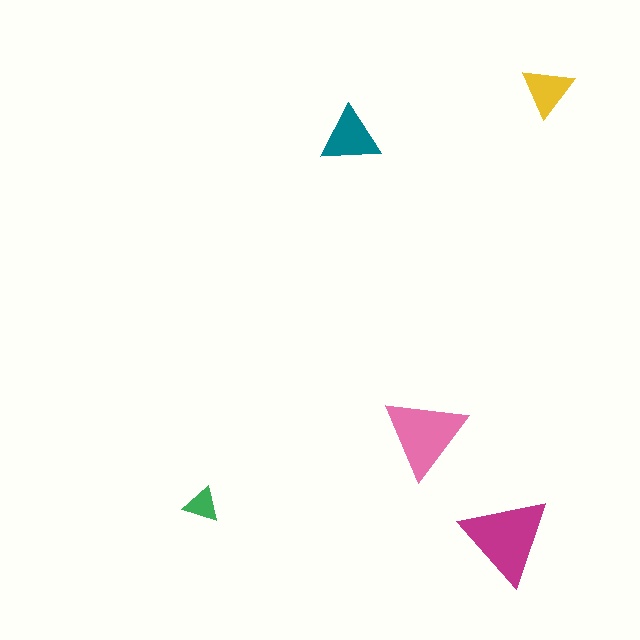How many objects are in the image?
There are 5 objects in the image.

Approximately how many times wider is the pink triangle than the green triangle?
About 2.5 times wider.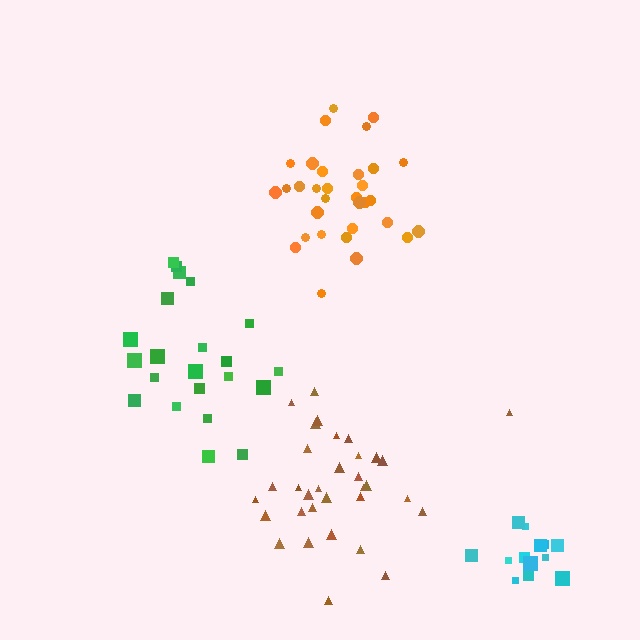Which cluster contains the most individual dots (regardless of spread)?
Brown (33).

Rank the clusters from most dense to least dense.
cyan, orange, brown, green.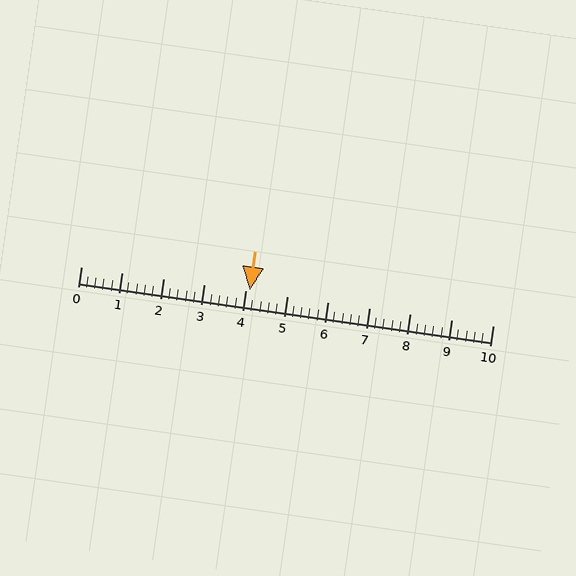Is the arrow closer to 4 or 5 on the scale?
The arrow is closer to 4.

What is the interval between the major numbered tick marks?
The major tick marks are spaced 1 units apart.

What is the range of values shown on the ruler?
The ruler shows values from 0 to 10.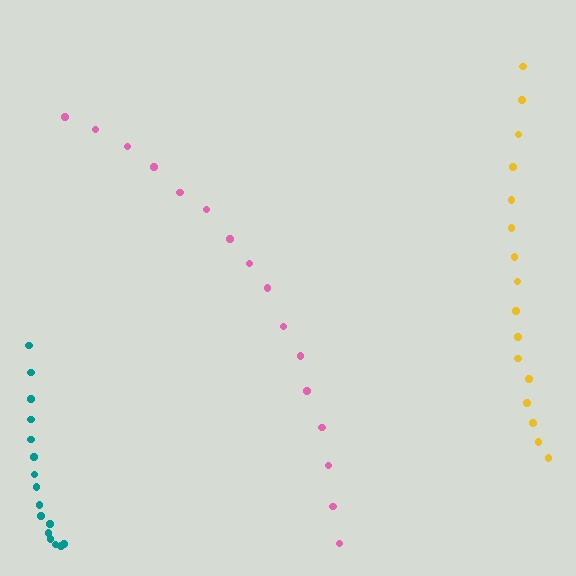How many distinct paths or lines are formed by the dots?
There are 3 distinct paths.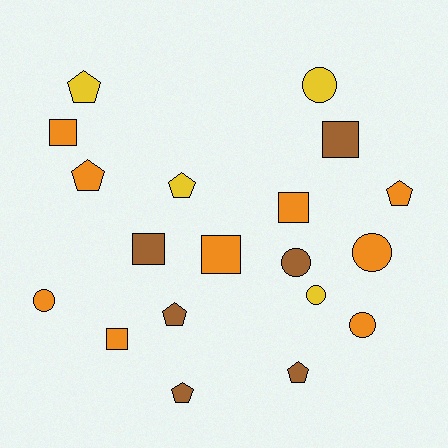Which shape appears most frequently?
Pentagon, with 7 objects.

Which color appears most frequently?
Orange, with 9 objects.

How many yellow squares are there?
There are no yellow squares.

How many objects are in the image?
There are 19 objects.